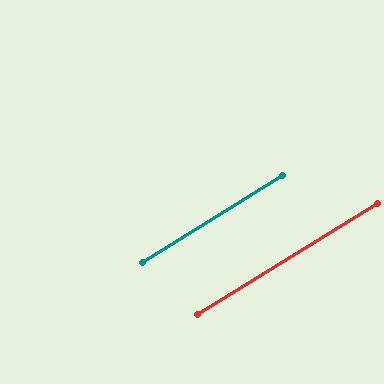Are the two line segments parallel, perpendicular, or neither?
Parallel — their directions differ by only 0.2°.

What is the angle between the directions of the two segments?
Approximately 0 degrees.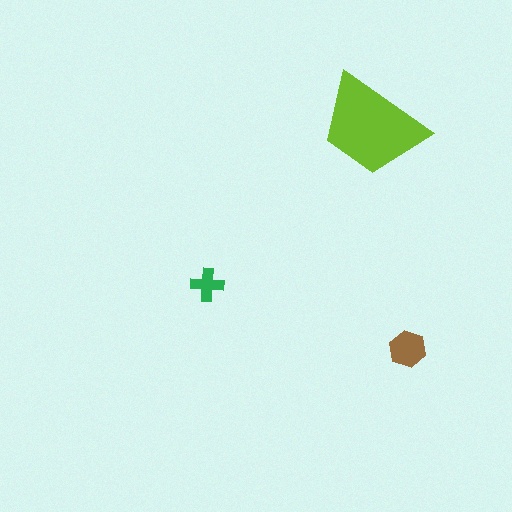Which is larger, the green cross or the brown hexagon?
The brown hexagon.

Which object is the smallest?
The green cross.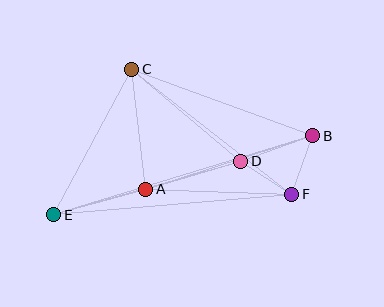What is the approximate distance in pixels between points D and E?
The distance between D and E is approximately 195 pixels.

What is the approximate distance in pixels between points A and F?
The distance between A and F is approximately 147 pixels.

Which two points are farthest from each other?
Points B and E are farthest from each other.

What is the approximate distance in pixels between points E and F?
The distance between E and F is approximately 239 pixels.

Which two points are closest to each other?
Points D and F are closest to each other.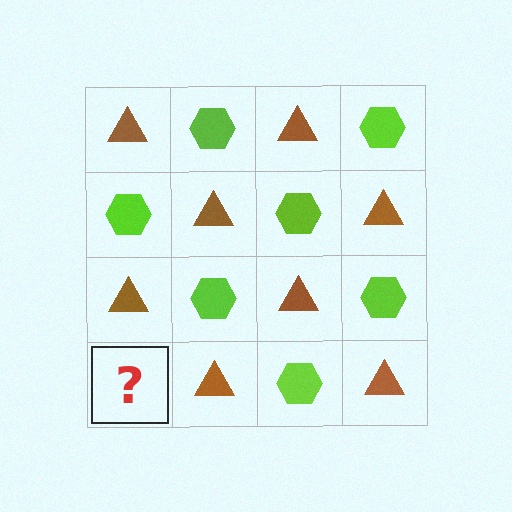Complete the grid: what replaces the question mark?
The question mark should be replaced with a lime hexagon.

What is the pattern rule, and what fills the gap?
The rule is that it alternates brown triangle and lime hexagon in a checkerboard pattern. The gap should be filled with a lime hexagon.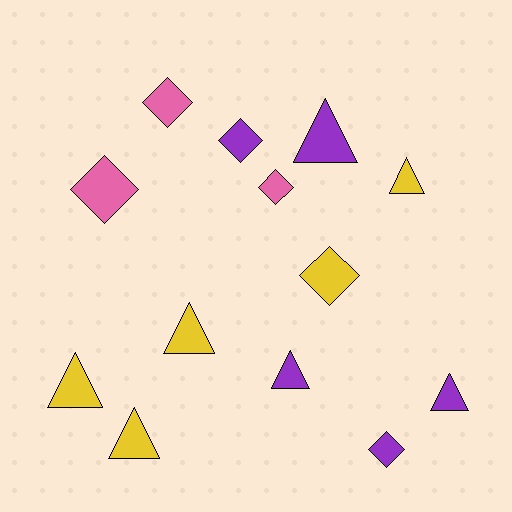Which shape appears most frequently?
Triangle, with 7 objects.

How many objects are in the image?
There are 13 objects.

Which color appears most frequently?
Yellow, with 5 objects.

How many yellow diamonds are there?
There is 1 yellow diamond.